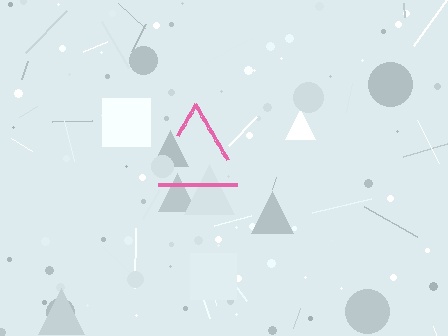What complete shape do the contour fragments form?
The contour fragments form a triangle.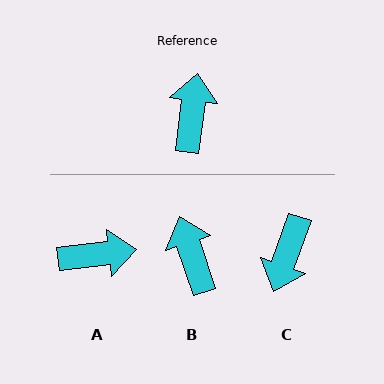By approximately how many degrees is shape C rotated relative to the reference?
Approximately 168 degrees counter-clockwise.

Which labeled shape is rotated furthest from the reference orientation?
C, about 168 degrees away.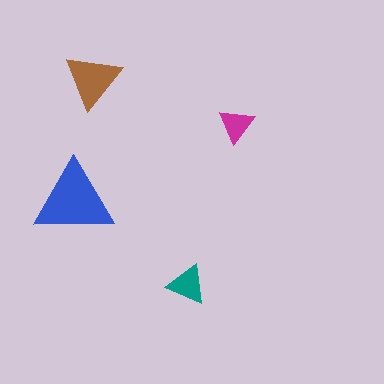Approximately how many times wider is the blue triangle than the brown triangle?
About 1.5 times wider.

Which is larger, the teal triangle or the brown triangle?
The brown one.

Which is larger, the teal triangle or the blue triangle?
The blue one.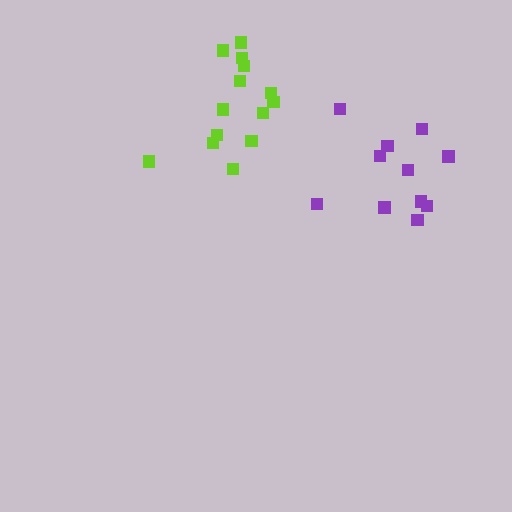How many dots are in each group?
Group 1: 11 dots, Group 2: 14 dots (25 total).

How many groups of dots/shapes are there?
There are 2 groups.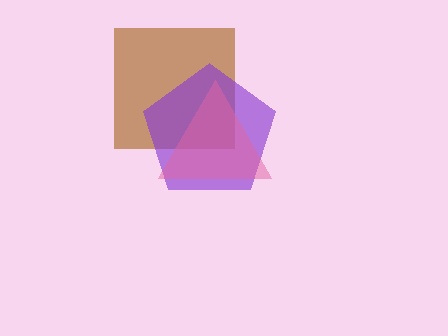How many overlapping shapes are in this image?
There are 3 overlapping shapes in the image.